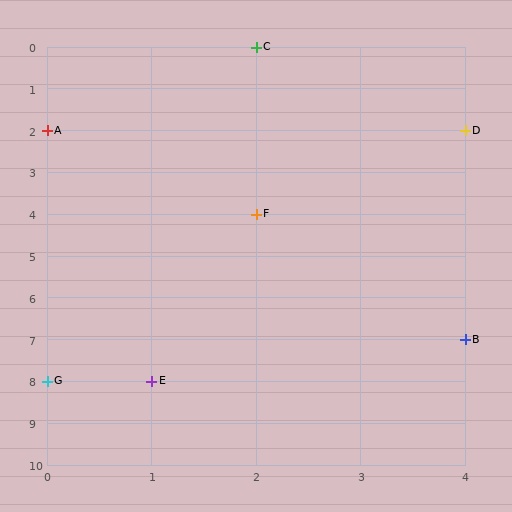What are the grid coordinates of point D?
Point D is at grid coordinates (4, 2).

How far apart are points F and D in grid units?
Points F and D are 2 columns and 2 rows apart (about 2.8 grid units diagonally).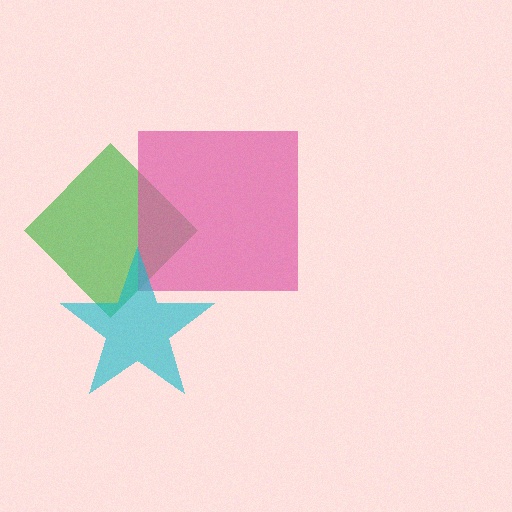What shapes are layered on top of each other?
The layered shapes are: a green diamond, a pink square, a cyan star.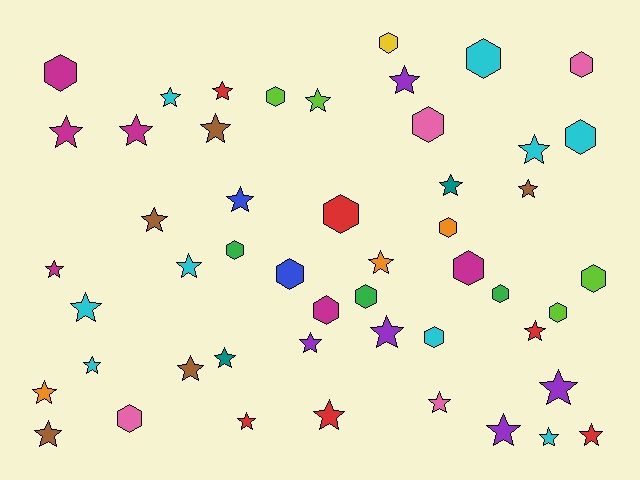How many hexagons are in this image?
There are 19 hexagons.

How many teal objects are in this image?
There are 2 teal objects.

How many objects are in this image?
There are 50 objects.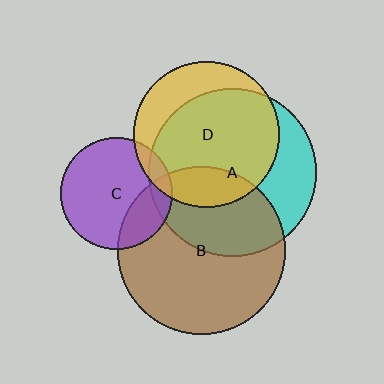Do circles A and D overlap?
Yes.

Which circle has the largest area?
Circle A (cyan).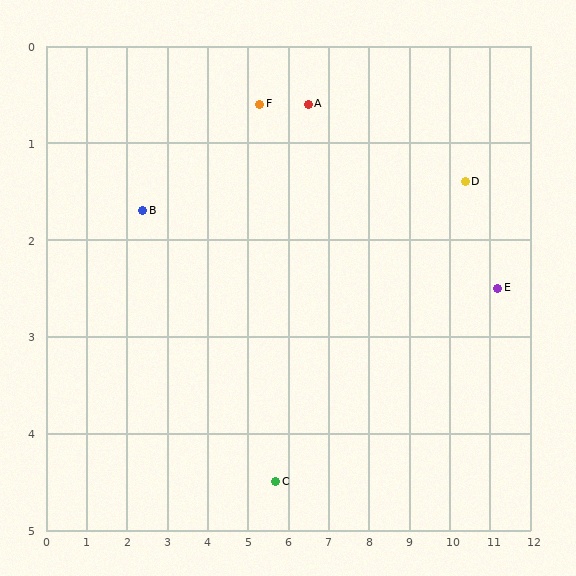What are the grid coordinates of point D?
Point D is at approximately (10.4, 1.4).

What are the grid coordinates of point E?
Point E is at approximately (11.2, 2.5).